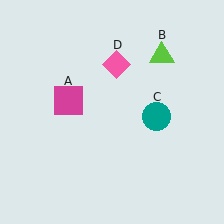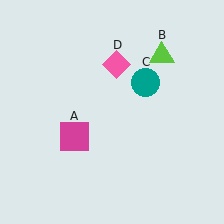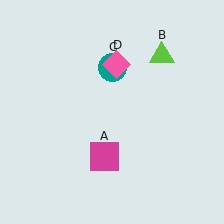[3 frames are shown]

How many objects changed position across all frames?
2 objects changed position: magenta square (object A), teal circle (object C).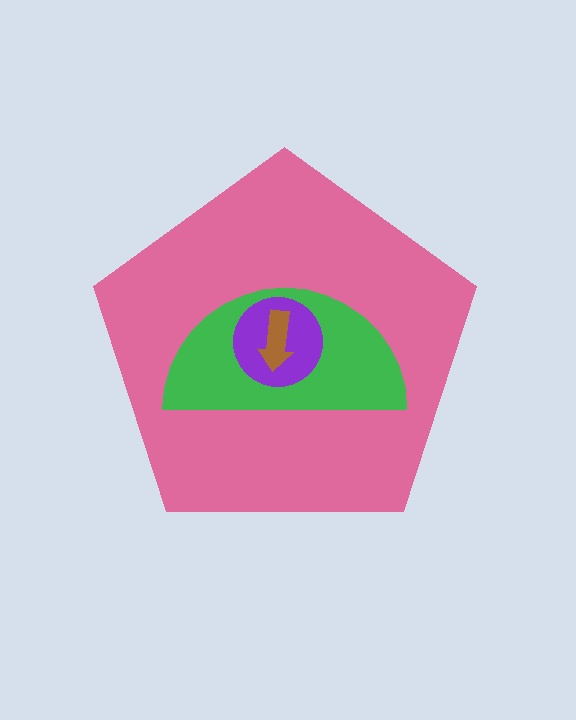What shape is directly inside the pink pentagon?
The green semicircle.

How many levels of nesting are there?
4.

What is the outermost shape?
The pink pentagon.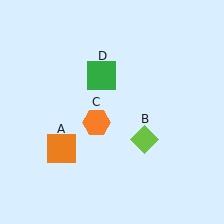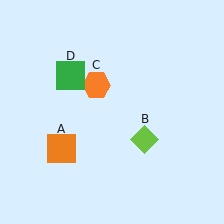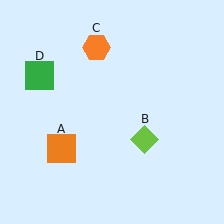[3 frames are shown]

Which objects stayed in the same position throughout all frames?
Orange square (object A) and lime diamond (object B) remained stationary.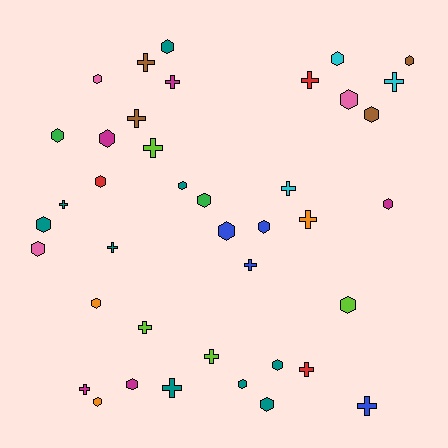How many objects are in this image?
There are 40 objects.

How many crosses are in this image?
There are 17 crosses.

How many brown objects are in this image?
There are 4 brown objects.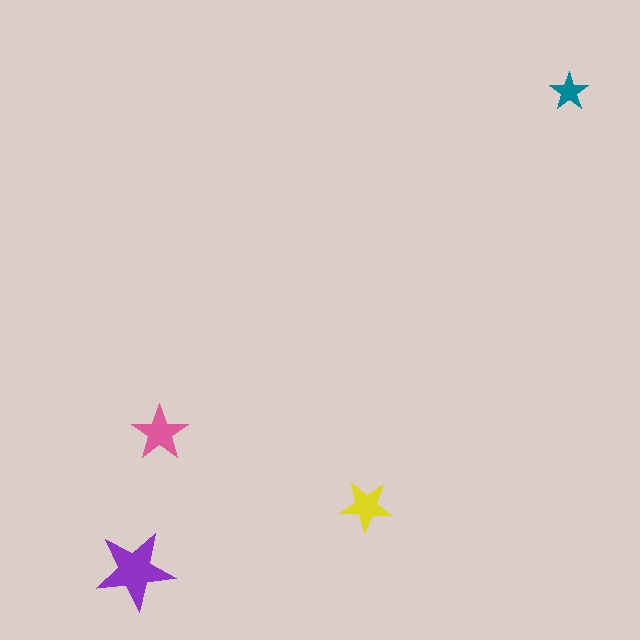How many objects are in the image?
There are 4 objects in the image.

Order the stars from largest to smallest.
the purple one, the pink one, the yellow one, the teal one.